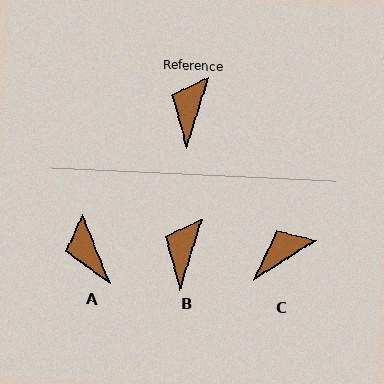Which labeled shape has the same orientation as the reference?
B.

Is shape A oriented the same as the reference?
No, it is off by about 40 degrees.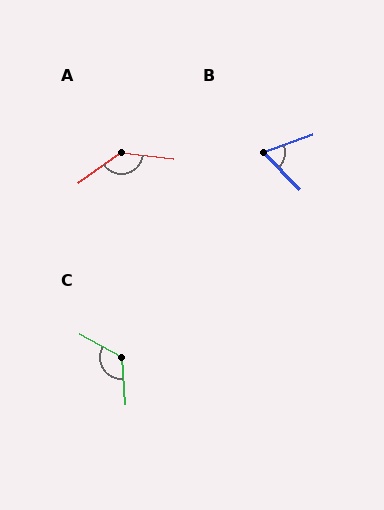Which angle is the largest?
A, at approximately 138 degrees.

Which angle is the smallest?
B, at approximately 65 degrees.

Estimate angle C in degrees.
Approximately 122 degrees.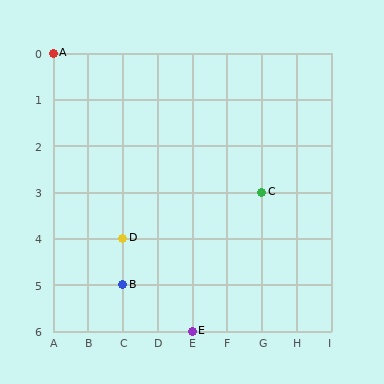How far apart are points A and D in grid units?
Points A and D are 2 columns and 4 rows apart (about 4.5 grid units diagonally).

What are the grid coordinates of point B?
Point B is at grid coordinates (C, 5).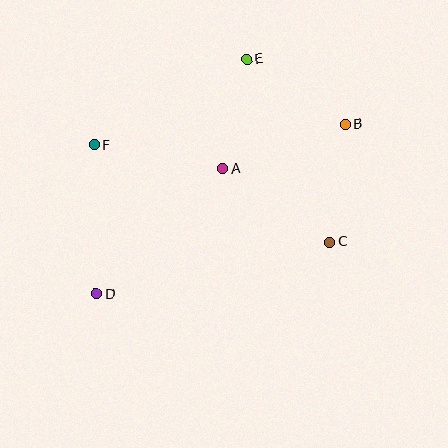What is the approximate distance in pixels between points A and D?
The distance between A and D is approximately 178 pixels.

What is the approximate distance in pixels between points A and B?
The distance between A and B is approximately 130 pixels.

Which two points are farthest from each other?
Points B and D are farthest from each other.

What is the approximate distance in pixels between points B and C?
The distance between B and C is approximately 119 pixels.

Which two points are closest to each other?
Points A and E are closest to each other.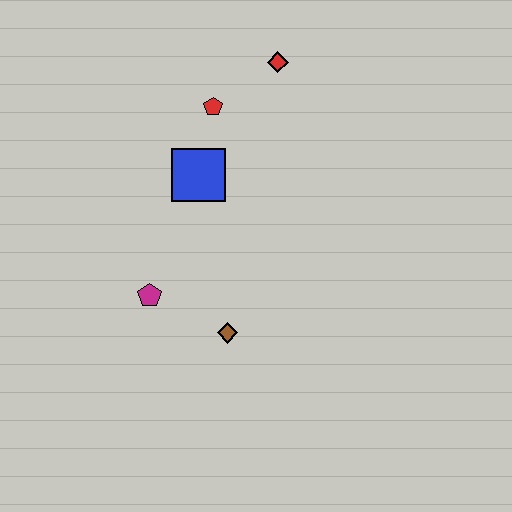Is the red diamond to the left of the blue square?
No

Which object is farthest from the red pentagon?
The brown diamond is farthest from the red pentagon.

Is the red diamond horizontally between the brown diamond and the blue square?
No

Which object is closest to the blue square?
The red pentagon is closest to the blue square.